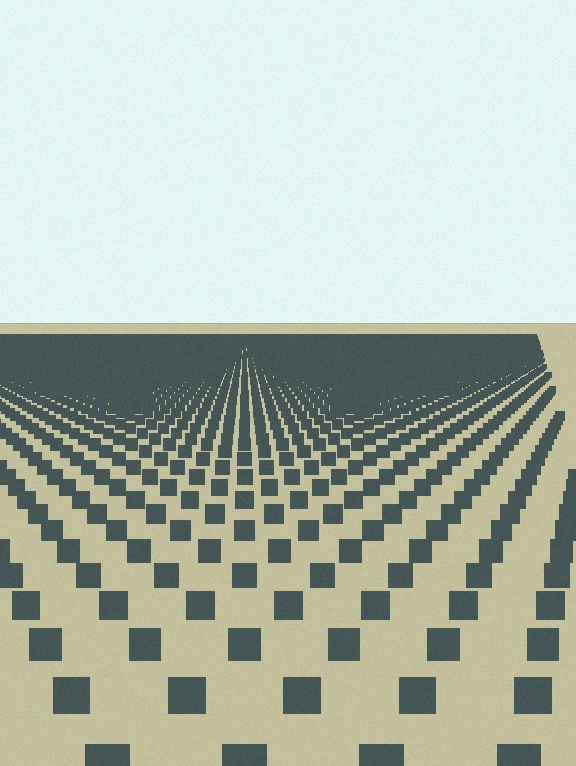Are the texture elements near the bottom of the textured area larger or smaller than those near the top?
Larger. Near the bottom, elements are closer to the viewer and appear at a bigger on-screen size.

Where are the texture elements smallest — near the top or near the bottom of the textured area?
Near the top.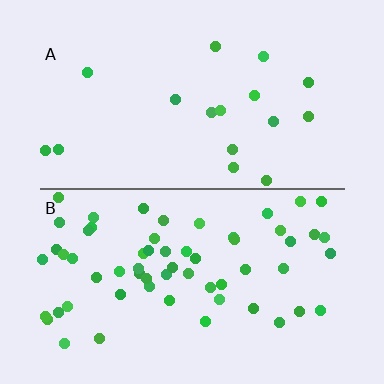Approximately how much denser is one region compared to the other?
Approximately 3.5× — region B over region A.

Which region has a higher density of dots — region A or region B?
B (the bottom).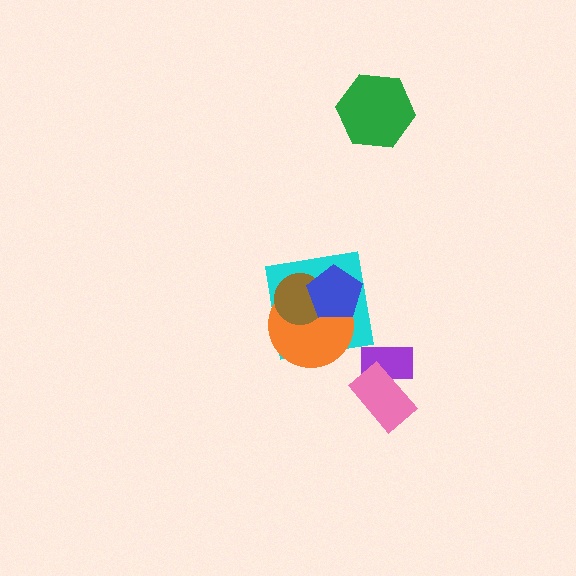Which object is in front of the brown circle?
The blue pentagon is in front of the brown circle.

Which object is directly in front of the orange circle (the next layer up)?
The brown circle is directly in front of the orange circle.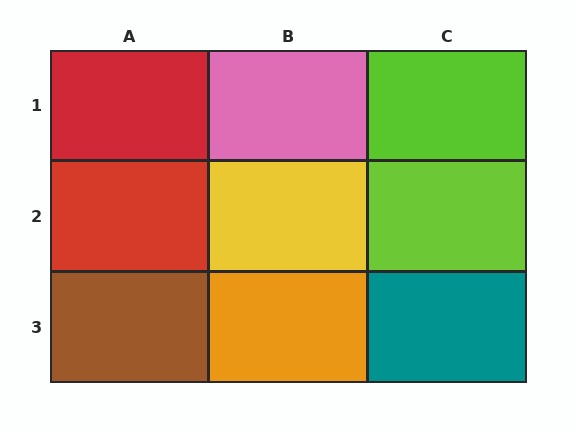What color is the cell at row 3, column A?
Brown.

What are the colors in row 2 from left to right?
Red, yellow, lime.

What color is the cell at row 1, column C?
Lime.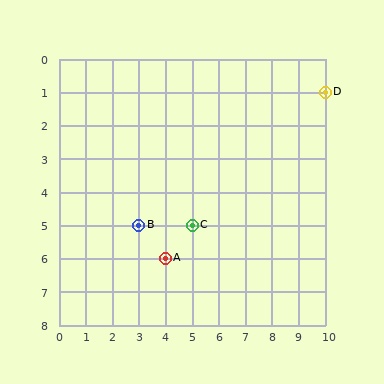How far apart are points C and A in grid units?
Points C and A are 1 column and 1 row apart (about 1.4 grid units diagonally).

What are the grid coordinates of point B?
Point B is at grid coordinates (3, 5).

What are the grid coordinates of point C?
Point C is at grid coordinates (5, 5).